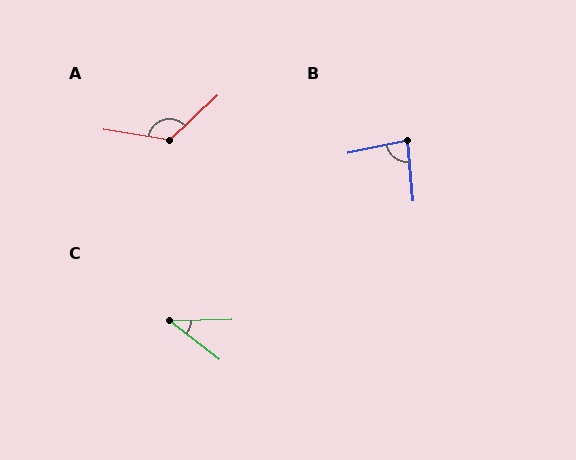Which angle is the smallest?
C, at approximately 39 degrees.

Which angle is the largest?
A, at approximately 128 degrees.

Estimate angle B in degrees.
Approximately 83 degrees.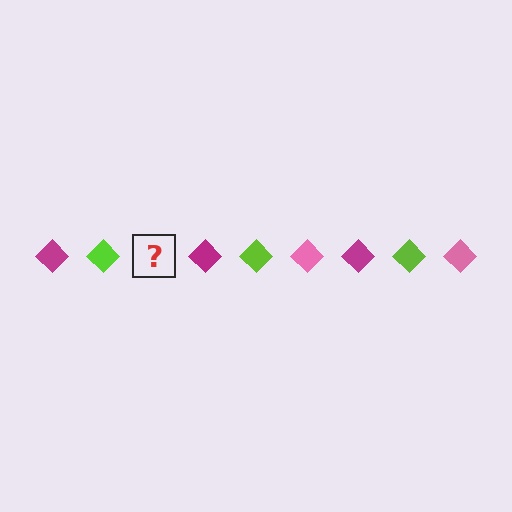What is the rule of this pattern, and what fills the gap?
The rule is that the pattern cycles through magenta, lime, pink diamonds. The gap should be filled with a pink diamond.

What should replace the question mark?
The question mark should be replaced with a pink diamond.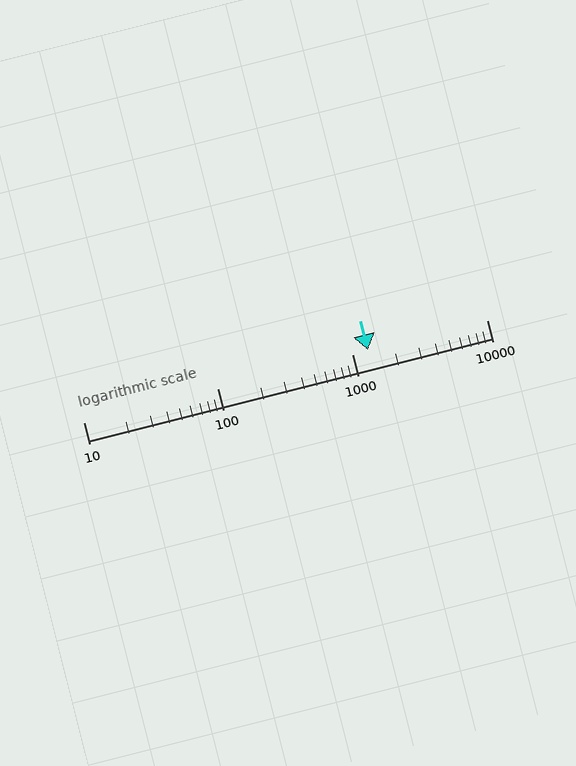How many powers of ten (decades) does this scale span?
The scale spans 3 decades, from 10 to 10000.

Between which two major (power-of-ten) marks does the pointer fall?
The pointer is between 1000 and 10000.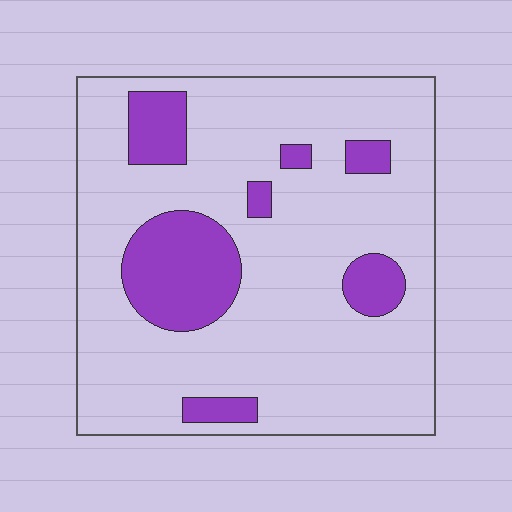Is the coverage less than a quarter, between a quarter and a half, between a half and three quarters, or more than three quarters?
Less than a quarter.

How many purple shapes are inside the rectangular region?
7.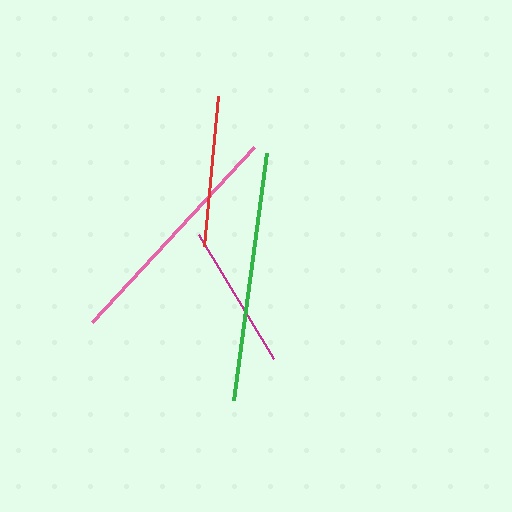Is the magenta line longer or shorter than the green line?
The green line is longer than the magenta line.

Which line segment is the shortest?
The magenta line is the shortest at approximately 145 pixels.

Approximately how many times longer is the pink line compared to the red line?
The pink line is approximately 1.6 times the length of the red line.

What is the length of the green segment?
The green segment is approximately 249 pixels long.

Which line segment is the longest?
The green line is the longest at approximately 249 pixels.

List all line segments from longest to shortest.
From longest to shortest: green, pink, red, magenta.